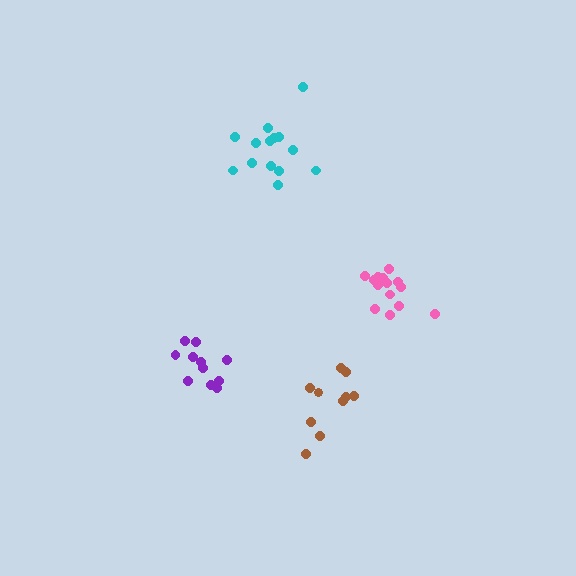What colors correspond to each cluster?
The clusters are colored: cyan, pink, brown, purple.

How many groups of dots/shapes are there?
There are 4 groups.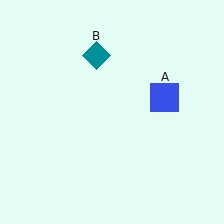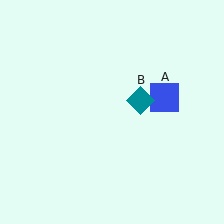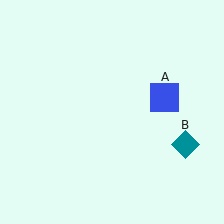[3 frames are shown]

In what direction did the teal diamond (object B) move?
The teal diamond (object B) moved down and to the right.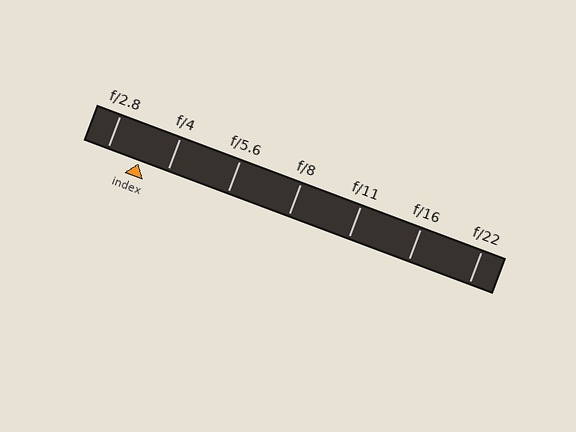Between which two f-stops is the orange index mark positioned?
The index mark is between f/2.8 and f/4.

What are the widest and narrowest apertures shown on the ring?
The widest aperture shown is f/2.8 and the narrowest is f/22.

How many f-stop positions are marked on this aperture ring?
There are 7 f-stop positions marked.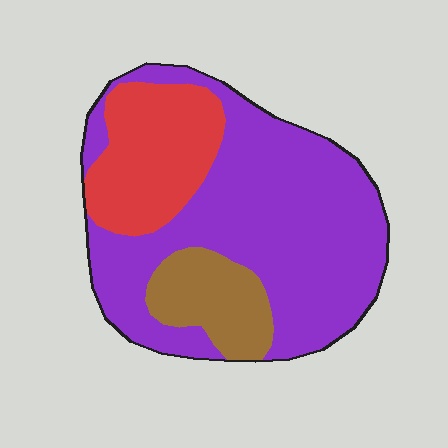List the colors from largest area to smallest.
From largest to smallest: purple, red, brown.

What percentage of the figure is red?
Red takes up between a sixth and a third of the figure.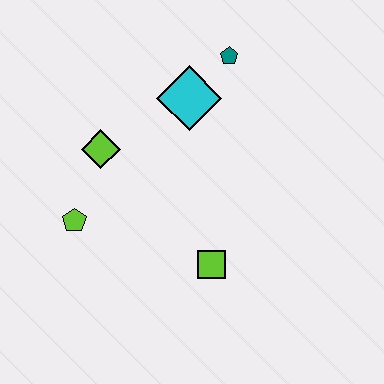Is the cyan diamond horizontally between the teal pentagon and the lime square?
No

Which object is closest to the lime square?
The lime pentagon is closest to the lime square.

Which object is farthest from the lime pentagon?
The teal pentagon is farthest from the lime pentagon.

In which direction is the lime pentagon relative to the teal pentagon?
The lime pentagon is below the teal pentagon.